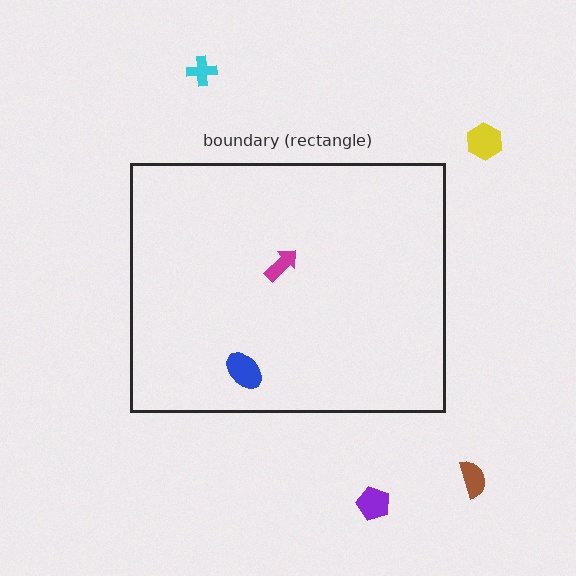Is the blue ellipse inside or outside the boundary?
Inside.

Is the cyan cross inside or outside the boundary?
Outside.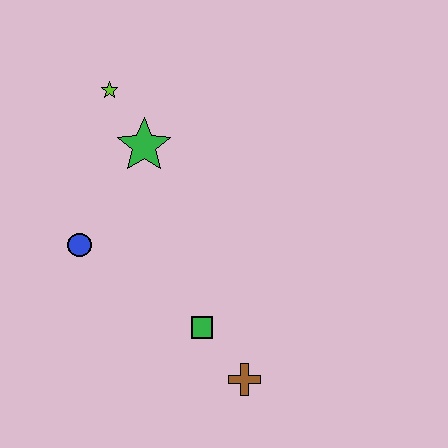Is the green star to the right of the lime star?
Yes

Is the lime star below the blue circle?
No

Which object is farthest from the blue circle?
The brown cross is farthest from the blue circle.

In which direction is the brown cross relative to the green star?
The brown cross is below the green star.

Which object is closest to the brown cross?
The green square is closest to the brown cross.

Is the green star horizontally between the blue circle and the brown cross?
Yes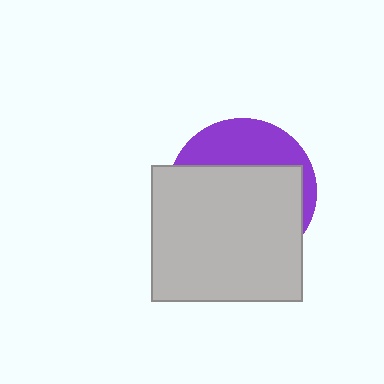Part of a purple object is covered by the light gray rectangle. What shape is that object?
It is a circle.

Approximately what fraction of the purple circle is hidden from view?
Roughly 68% of the purple circle is hidden behind the light gray rectangle.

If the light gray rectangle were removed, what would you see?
You would see the complete purple circle.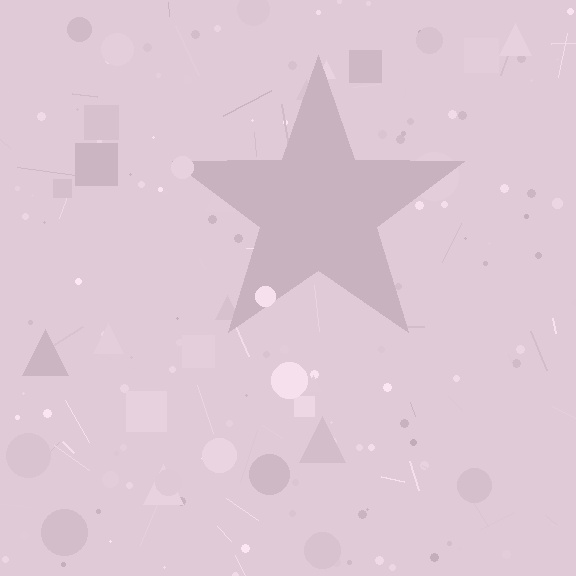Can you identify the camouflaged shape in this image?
The camouflaged shape is a star.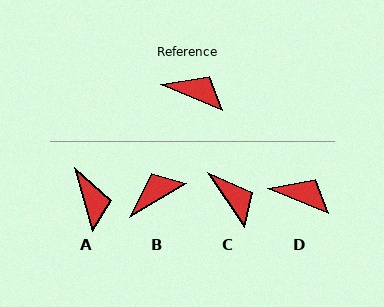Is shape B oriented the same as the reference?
No, it is off by about 54 degrees.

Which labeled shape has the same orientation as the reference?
D.